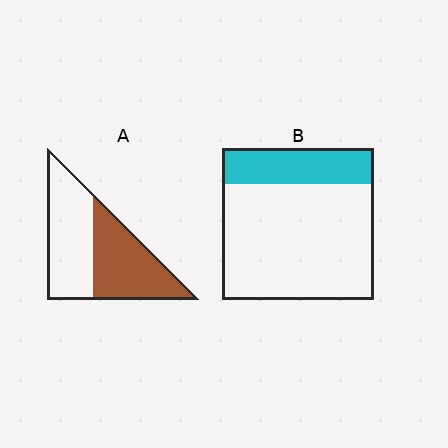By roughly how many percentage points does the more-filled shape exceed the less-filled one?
By roughly 25 percentage points (A over B).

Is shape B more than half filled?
No.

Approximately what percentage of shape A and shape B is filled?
A is approximately 50% and B is approximately 25%.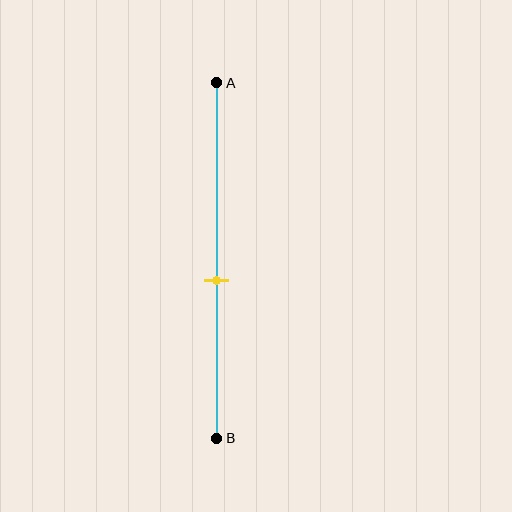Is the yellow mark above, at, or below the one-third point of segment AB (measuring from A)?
The yellow mark is below the one-third point of segment AB.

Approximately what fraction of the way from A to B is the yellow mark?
The yellow mark is approximately 55% of the way from A to B.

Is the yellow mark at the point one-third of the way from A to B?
No, the mark is at about 55% from A, not at the 33% one-third point.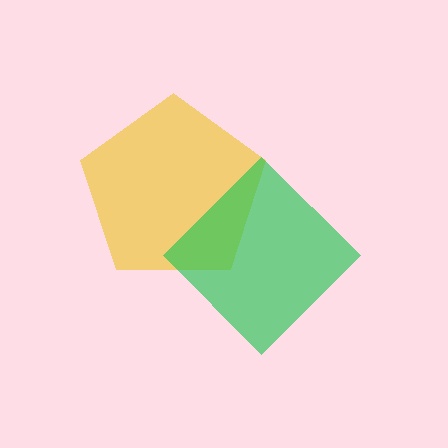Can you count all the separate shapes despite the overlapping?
Yes, there are 2 separate shapes.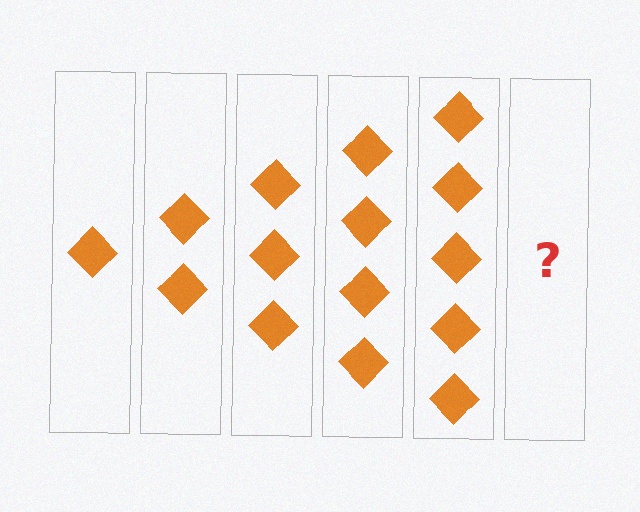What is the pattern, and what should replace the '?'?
The pattern is that each step adds one more diamond. The '?' should be 6 diamonds.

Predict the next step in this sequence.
The next step is 6 diamonds.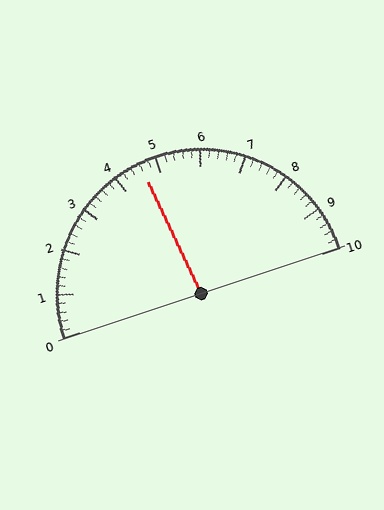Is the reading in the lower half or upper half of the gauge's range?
The reading is in the lower half of the range (0 to 10).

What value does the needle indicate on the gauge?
The needle indicates approximately 4.6.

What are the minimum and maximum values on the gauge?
The gauge ranges from 0 to 10.